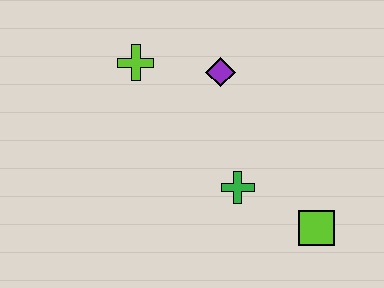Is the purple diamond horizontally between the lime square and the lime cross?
Yes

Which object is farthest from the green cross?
The lime cross is farthest from the green cross.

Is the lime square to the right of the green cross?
Yes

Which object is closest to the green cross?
The lime square is closest to the green cross.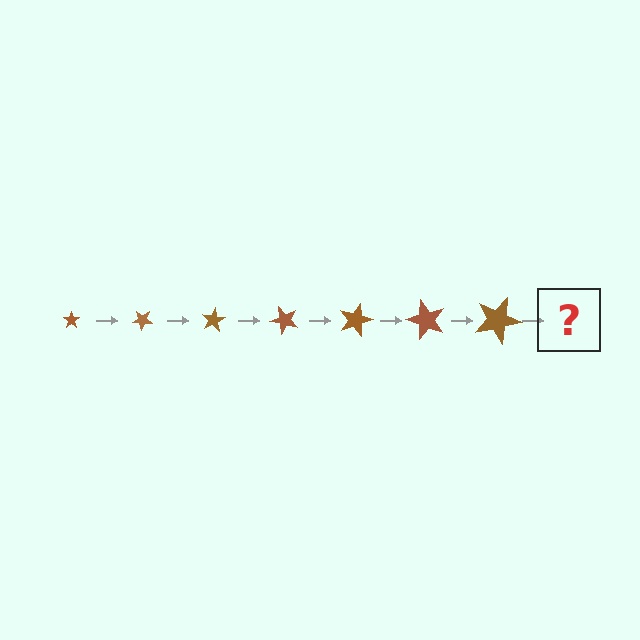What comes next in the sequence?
The next element should be a star, larger than the previous one and rotated 280 degrees from the start.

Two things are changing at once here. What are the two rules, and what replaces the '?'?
The two rules are that the star grows larger each step and it rotates 40 degrees each step. The '?' should be a star, larger than the previous one and rotated 280 degrees from the start.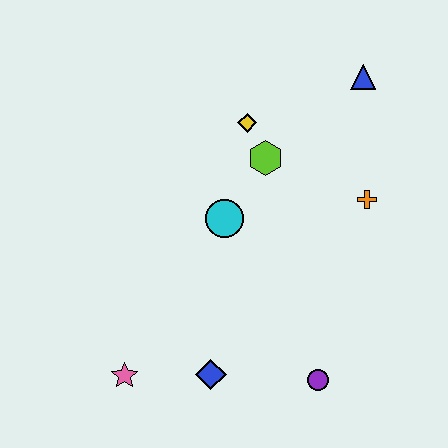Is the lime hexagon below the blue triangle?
Yes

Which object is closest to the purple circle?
The blue diamond is closest to the purple circle.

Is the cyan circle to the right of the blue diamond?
Yes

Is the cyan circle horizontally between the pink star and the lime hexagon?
Yes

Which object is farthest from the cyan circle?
The blue triangle is farthest from the cyan circle.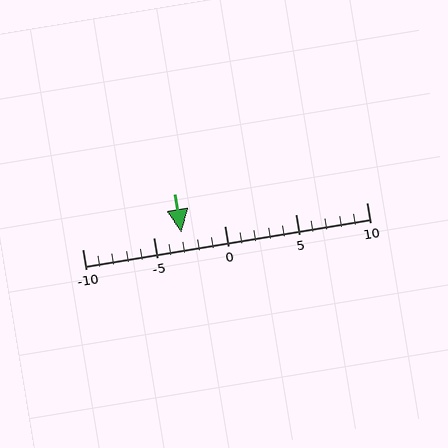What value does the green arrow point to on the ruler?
The green arrow points to approximately -3.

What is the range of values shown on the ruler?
The ruler shows values from -10 to 10.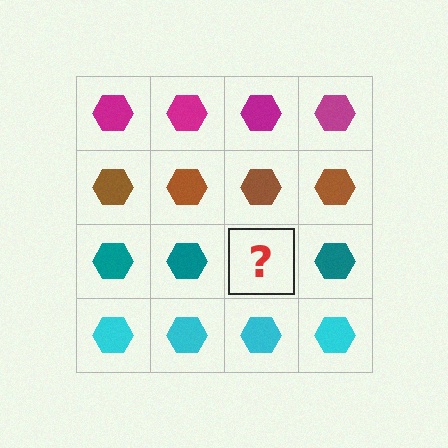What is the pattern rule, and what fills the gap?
The rule is that each row has a consistent color. The gap should be filled with a teal hexagon.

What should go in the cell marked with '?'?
The missing cell should contain a teal hexagon.